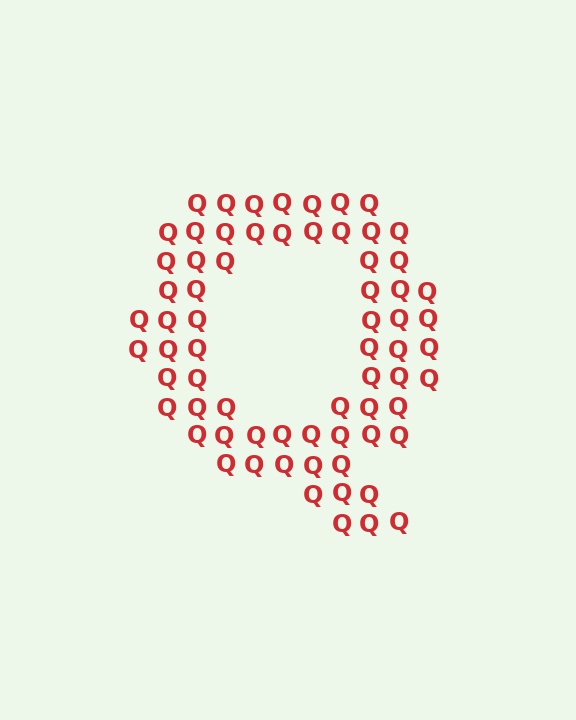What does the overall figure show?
The overall figure shows the letter Q.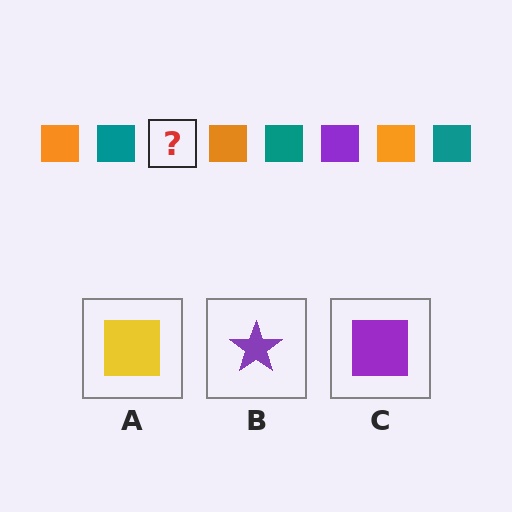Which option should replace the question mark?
Option C.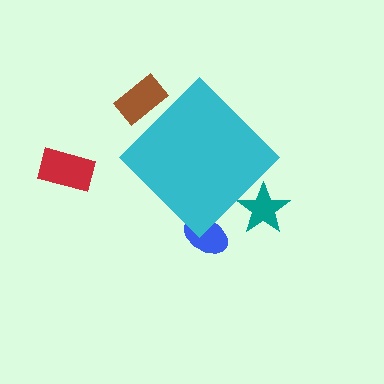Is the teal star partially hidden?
Yes, the teal star is partially hidden behind the cyan diamond.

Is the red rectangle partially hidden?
No, the red rectangle is fully visible.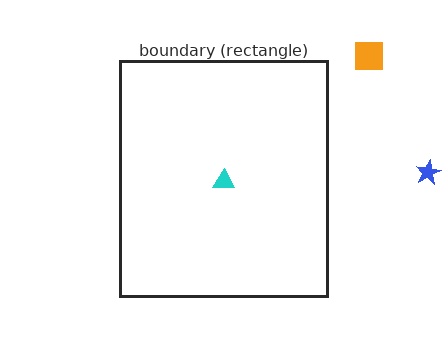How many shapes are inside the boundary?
1 inside, 2 outside.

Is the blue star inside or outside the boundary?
Outside.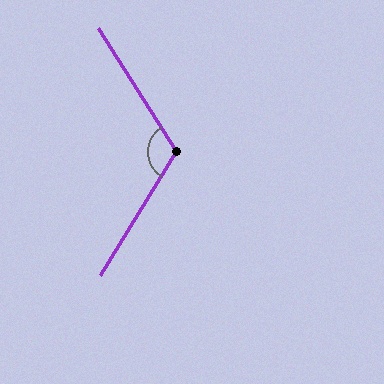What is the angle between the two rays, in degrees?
Approximately 116 degrees.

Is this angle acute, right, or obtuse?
It is obtuse.